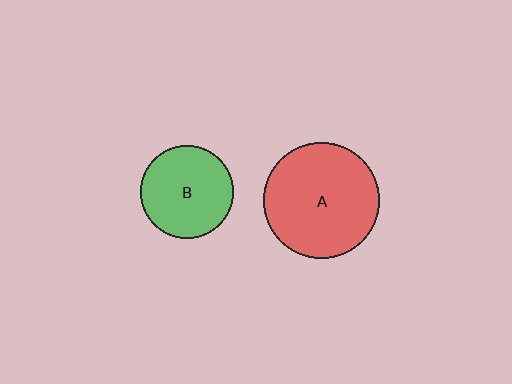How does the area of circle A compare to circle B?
Approximately 1.5 times.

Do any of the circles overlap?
No, none of the circles overlap.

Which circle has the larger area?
Circle A (red).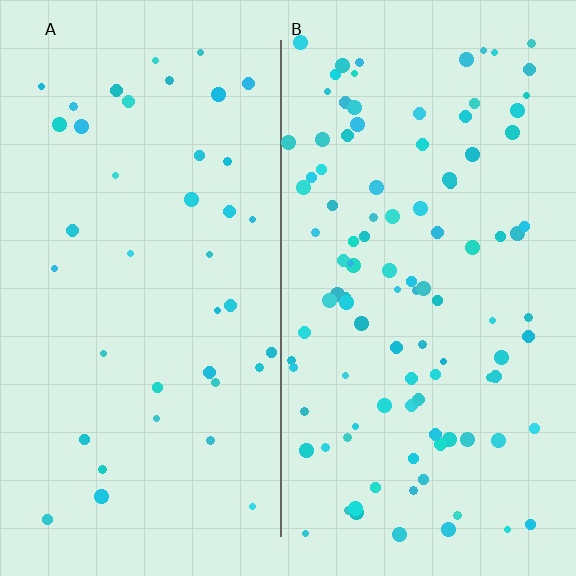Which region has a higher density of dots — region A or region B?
B (the right).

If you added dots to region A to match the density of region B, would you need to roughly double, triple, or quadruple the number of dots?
Approximately triple.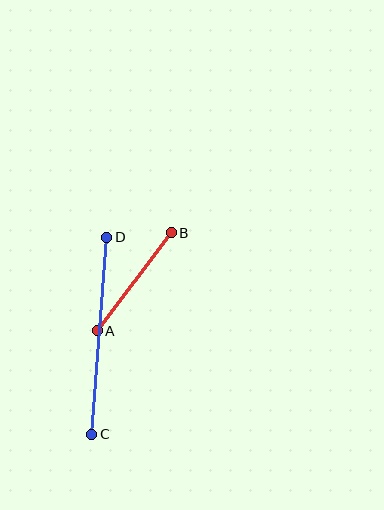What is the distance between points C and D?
The distance is approximately 198 pixels.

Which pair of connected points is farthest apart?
Points C and D are farthest apart.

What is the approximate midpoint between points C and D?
The midpoint is at approximately (99, 336) pixels.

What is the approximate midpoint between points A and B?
The midpoint is at approximately (134, 282) pixels.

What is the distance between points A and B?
The distance is approximately 123 pixels.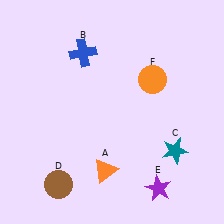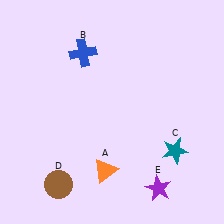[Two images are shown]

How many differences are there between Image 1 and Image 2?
There is 1 difference between the two images.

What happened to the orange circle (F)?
The orange circle (F) was removed in Image 2. It was in the top-right area of Image 1.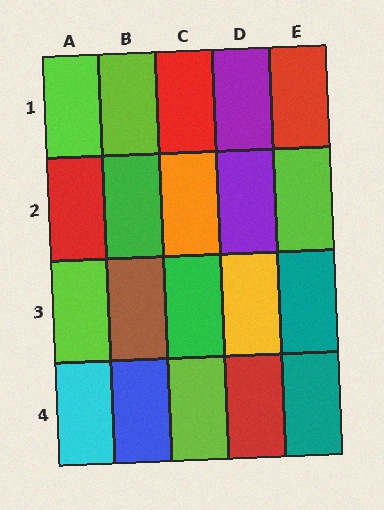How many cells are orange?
1 cell is orange.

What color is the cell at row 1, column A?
Lime.